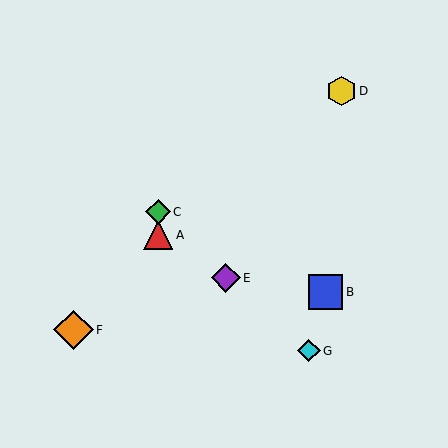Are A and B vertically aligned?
No, A is at x≈158 and B is at x≈326.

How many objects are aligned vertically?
2 objects (A, C) are aligned vertically.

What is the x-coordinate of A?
Object A is at x≈158.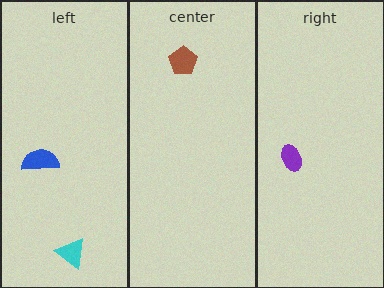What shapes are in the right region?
The purple ellipse.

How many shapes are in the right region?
1.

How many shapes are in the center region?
1.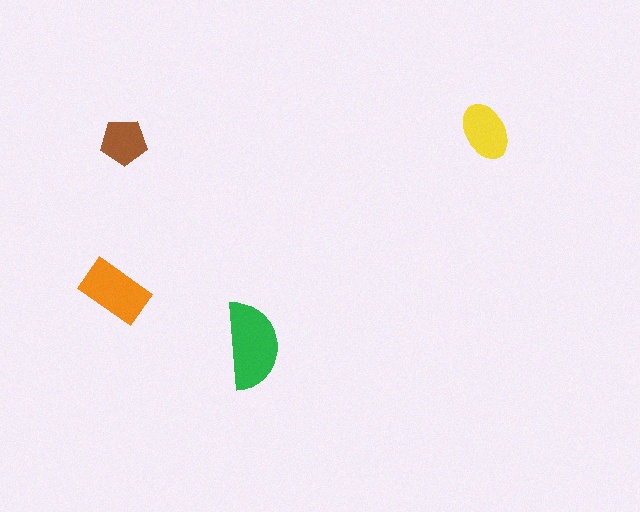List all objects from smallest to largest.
The brown pentagon, the yellow ellipse, the orange rectangle, the green semicircle.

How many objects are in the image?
There are 4 objects in the image.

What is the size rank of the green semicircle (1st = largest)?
1st.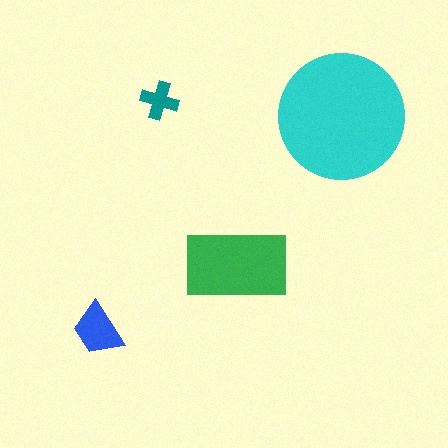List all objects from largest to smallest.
The cyan circle, the green rectangle, the blue trapezoid, the teal cross.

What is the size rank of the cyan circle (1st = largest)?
1st.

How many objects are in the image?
There are 4 objects in the image.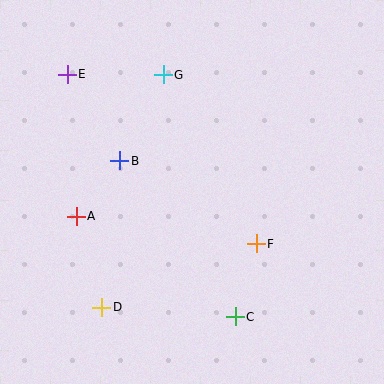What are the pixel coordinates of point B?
Point B is at (120, 161).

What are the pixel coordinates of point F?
Point F is at (256, 244).